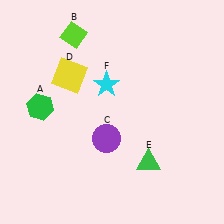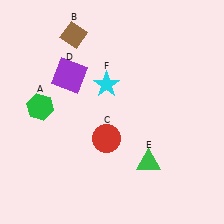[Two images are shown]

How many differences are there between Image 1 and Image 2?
There are 3 differences between the two images.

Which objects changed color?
B changed from lime to brown. C changed from purple to red. D changed from yellow to purple.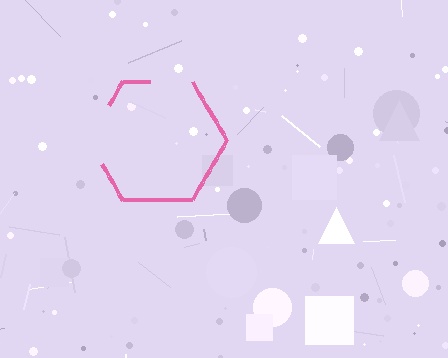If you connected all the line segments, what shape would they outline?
They would outline a hexagon.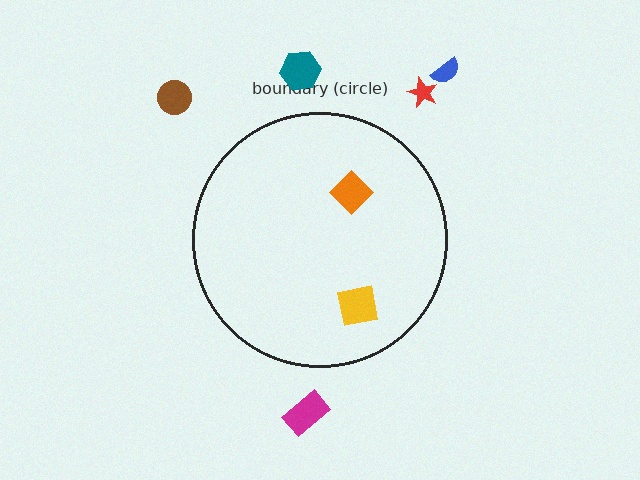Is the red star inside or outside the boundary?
Outside.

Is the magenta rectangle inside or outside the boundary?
Outside.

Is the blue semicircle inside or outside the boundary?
Outside.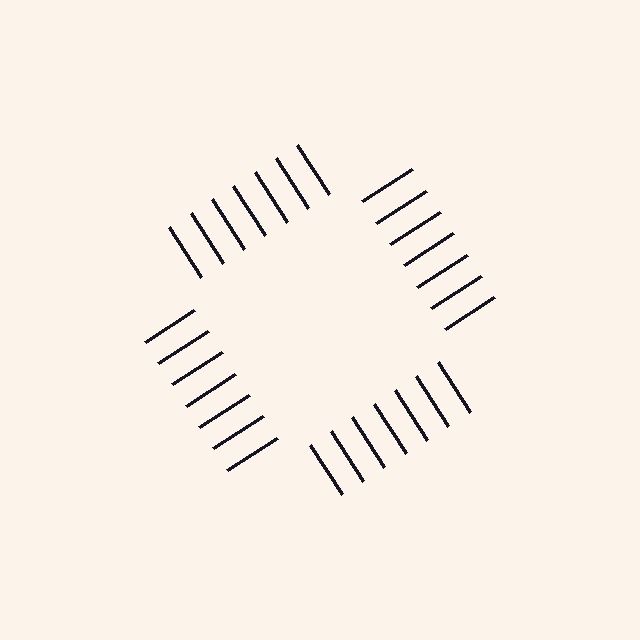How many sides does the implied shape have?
4 sides — the line-ends trace a square.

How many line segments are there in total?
28 — 7 along each of the 4 edges.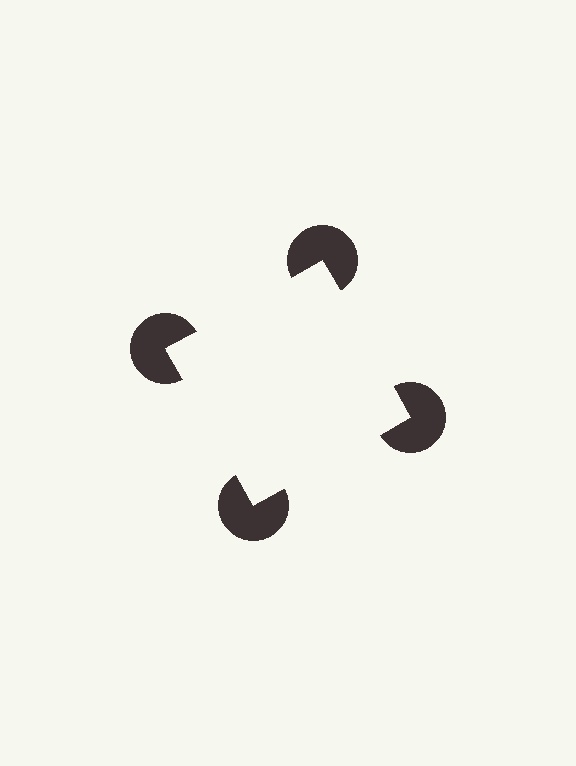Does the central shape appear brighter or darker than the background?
It typically appears slightly brighter than the background, even though no actual brightness change is drawn.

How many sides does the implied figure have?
4 sides.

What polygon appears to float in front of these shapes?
An illusory square — its edges are inferred from the aligned wedge cuts in the pac-man discs, not physically drawn.